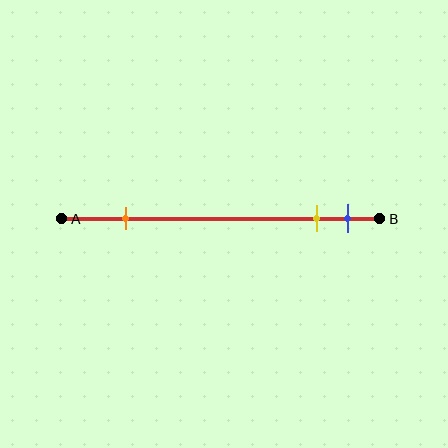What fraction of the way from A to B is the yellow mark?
The yellow mark is approximately 80% (0.8) of the way from A to B.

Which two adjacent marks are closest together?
The yellow and blue marks are the closest adjacent pair.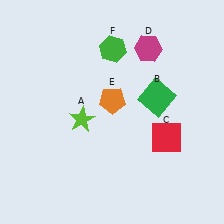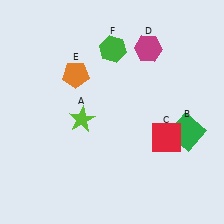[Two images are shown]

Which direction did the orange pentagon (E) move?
The orange pentagon (E) moved left.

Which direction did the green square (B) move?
The green square (B) moved down.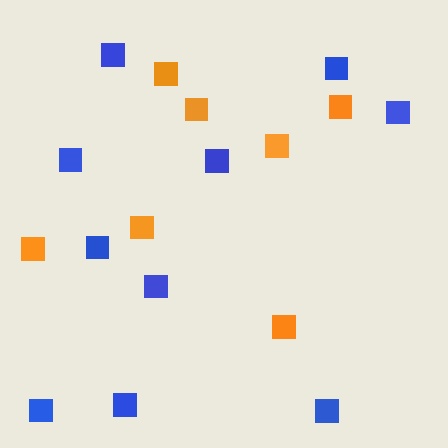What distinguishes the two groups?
There are 2 groups: one group of blue squares (10) and one group of orange squares (7).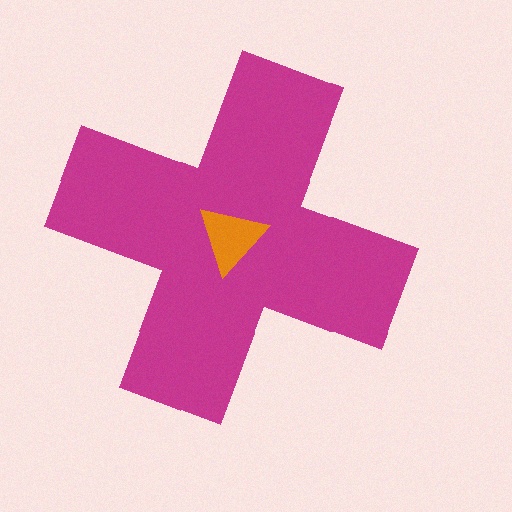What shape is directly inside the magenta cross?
The orange triangle.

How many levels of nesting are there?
2.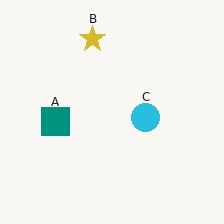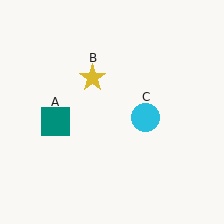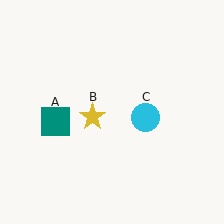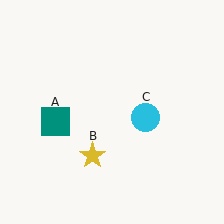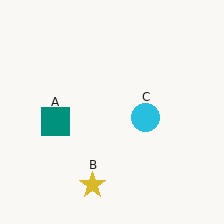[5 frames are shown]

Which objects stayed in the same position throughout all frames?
Teal square (object A) and cyan circle (object C) remained stationary.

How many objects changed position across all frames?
1 object changed position: yellow star (object B).